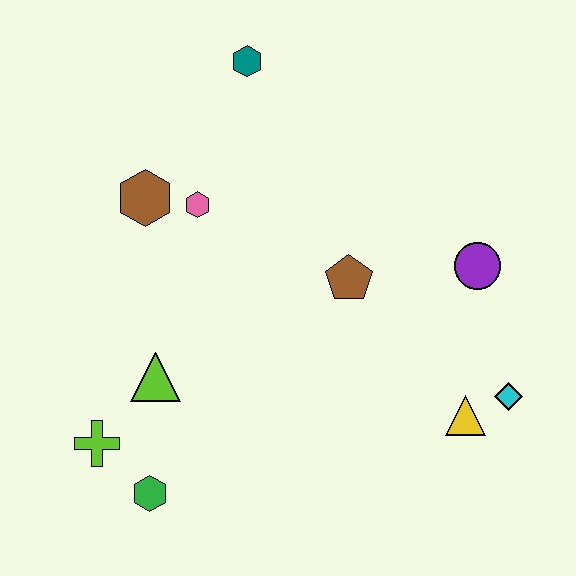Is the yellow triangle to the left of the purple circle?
Yes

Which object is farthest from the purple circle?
The lime cross is farthest from the purple circle.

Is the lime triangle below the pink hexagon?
Yes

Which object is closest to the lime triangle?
The lime cross is closest to the lime triangle.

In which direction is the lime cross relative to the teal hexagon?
The lime cross is below the teal hexagon.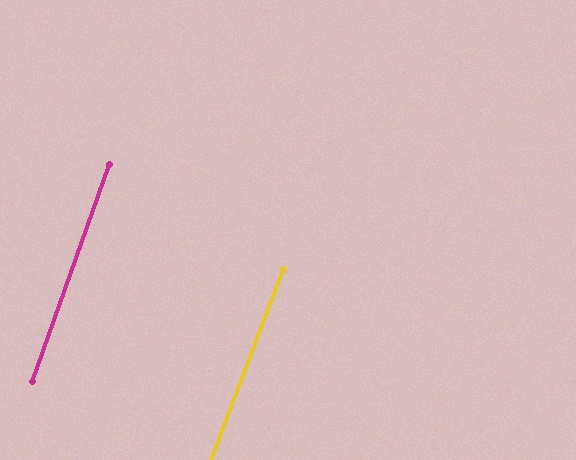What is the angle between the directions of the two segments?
Approximately 1 degree.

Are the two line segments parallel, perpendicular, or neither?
Parallel — their directions differ by only 1.2°.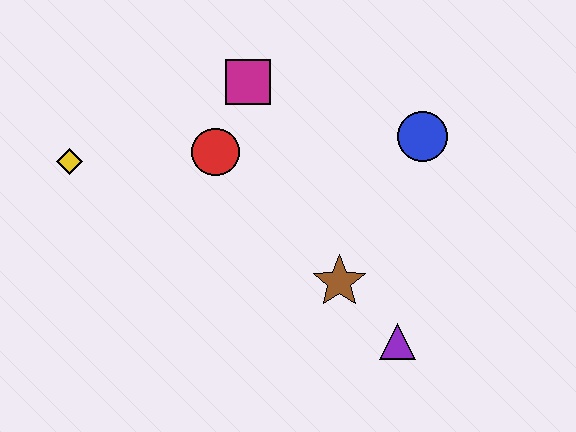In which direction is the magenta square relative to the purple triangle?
The magenta square is above the purple triangle.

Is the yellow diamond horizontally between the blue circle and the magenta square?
No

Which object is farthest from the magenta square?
The purple triangle is farthest from the magenta square.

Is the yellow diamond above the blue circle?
No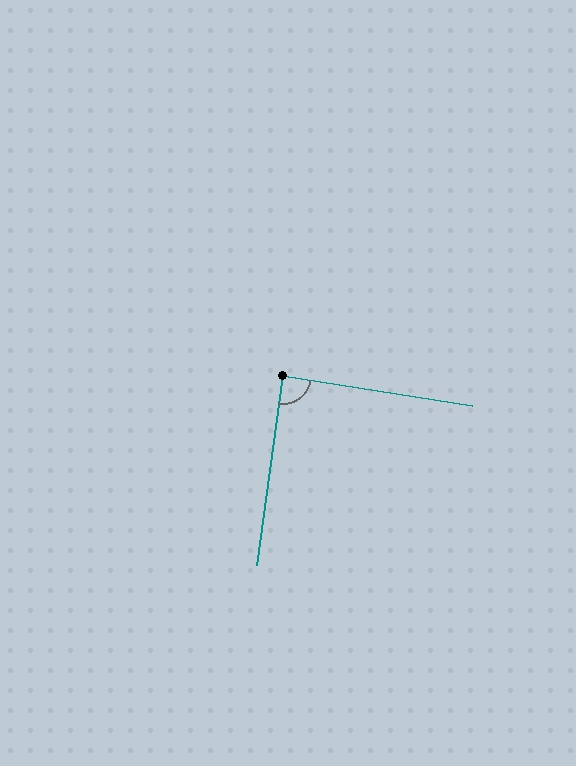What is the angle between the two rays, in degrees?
Approximately 89 degrees.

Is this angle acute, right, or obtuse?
It is approximately a right angle.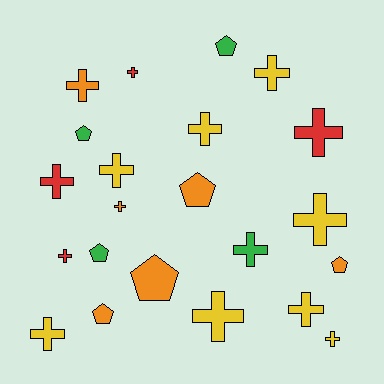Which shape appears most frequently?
Cross, with 15 objects.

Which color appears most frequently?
Yellow, with 8 objects.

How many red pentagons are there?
There are no red pentagons.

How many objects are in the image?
There are 22 objects.